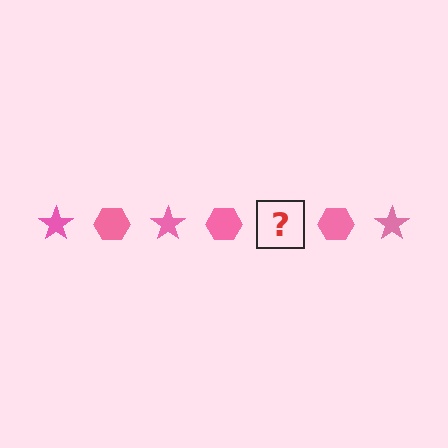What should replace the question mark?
The question mark should be replaced with a pink star.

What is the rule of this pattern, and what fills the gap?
The rule is that the pattern cycles through star, hexagon shapes in pink. The gap should be filled with a pink star.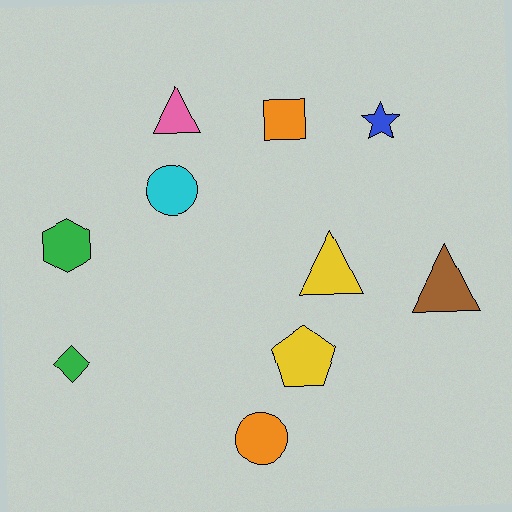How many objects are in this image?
There are 10 objects.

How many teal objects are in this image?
There are no teal objects.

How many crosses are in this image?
There are no crosses.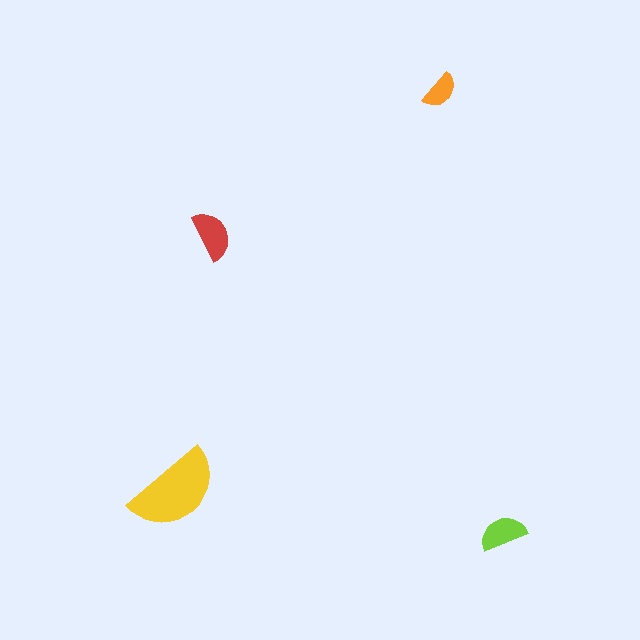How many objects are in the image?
There are 4 objects in the image.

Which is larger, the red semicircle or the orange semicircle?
The red one.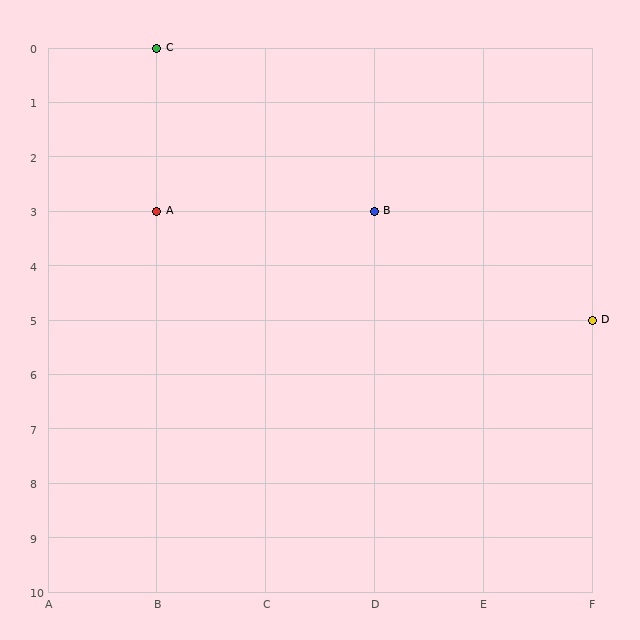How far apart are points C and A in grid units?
Points C and A are 3 rows apart.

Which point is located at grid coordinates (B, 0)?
Point C is at (B, 0).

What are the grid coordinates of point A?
Point A is at grid coordinates (B, 3).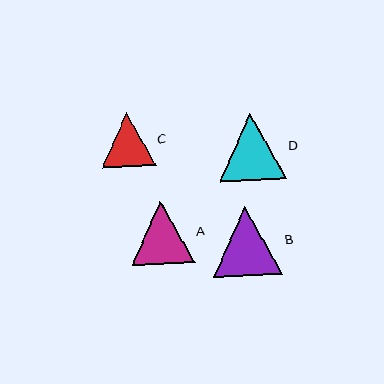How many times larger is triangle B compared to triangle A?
Triangle B is approximately 1.1 times the size of triangle A.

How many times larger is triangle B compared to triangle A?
Triangle B is approximately 1.1 times the size of triangle A.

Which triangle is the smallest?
Triangle C is the smallest with a size of approximately 54 pixels.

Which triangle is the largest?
Triangle B is the largest with a size of approximately 70 pixels.